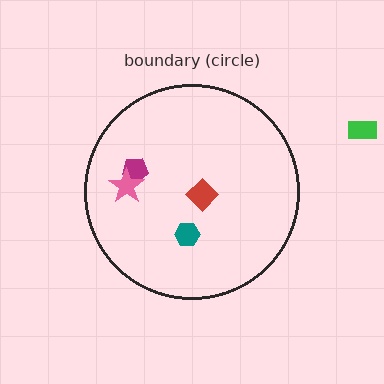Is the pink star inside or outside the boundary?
Inside.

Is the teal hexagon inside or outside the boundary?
Inside.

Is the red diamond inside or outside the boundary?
Inside.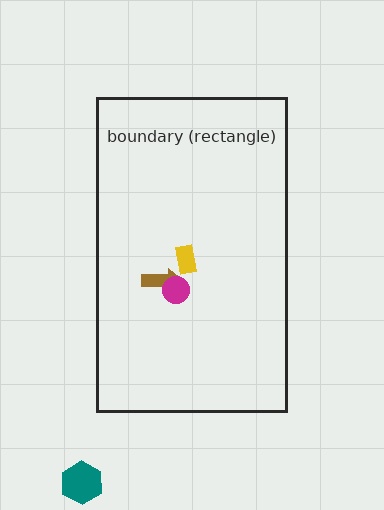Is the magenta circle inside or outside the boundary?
Inside.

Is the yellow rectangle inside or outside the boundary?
Inside.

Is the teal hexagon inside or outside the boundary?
Outside.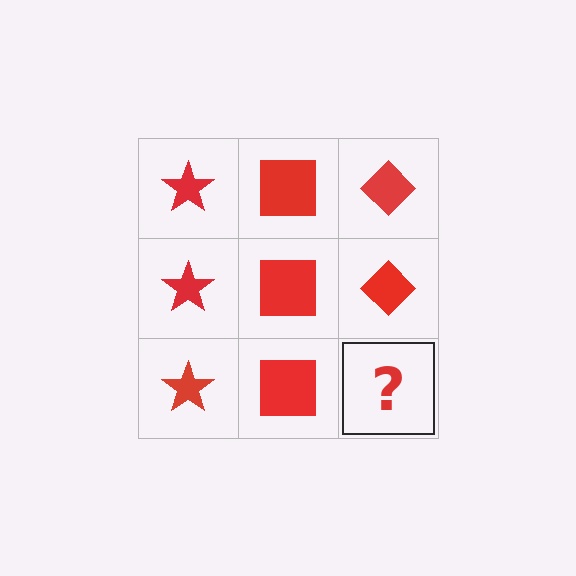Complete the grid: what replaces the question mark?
The question mark should be replaced with a red diamond.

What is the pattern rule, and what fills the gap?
The rule is that each column has a consistent shape. The gap should be filled with a red diamond.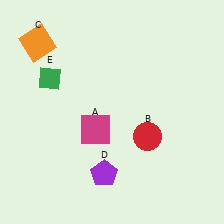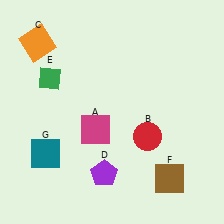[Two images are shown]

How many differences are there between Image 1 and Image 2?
There are 2 differences between the two images.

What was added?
A brown square (F), a teal square (G) were added in Image 2.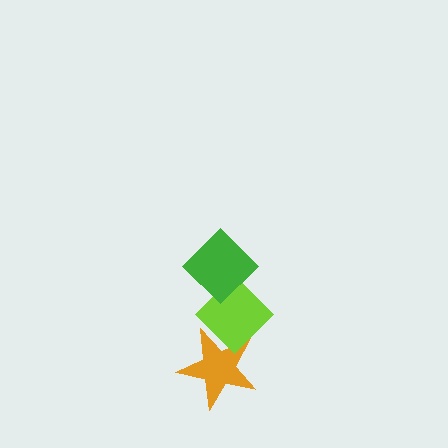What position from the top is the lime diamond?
The lime diamond is 2nd from the top.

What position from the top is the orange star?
The orange star is 3rd from the top.